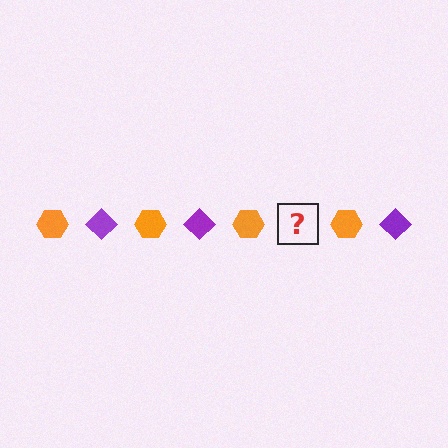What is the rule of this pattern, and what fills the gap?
The rule is that the pattern alternates between orange hexagon and purple diamond. The gap should be filled with a purple diamond.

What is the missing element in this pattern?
The missing element is a purple diamond.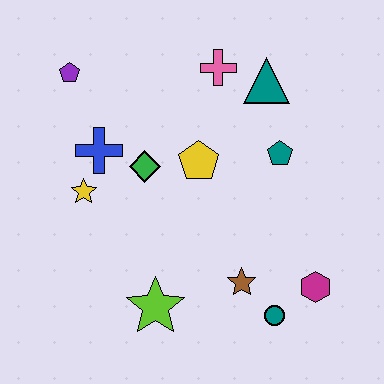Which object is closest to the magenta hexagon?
The teal circle is closest to the magenta hexagon.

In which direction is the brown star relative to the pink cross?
The brown star is below the pink cross.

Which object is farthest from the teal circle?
The purple pentagon is farthest from the teal circle.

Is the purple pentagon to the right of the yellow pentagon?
No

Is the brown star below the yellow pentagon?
Yes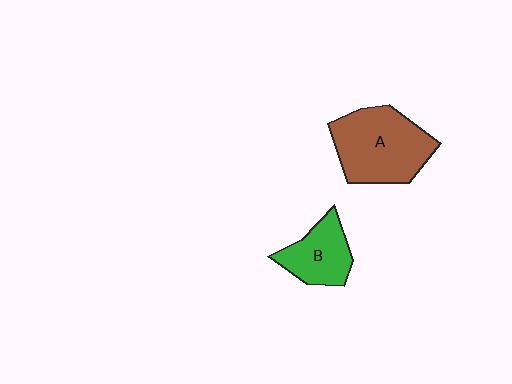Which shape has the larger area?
Shape A (brown).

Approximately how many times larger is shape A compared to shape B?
Approximately 1.7 times.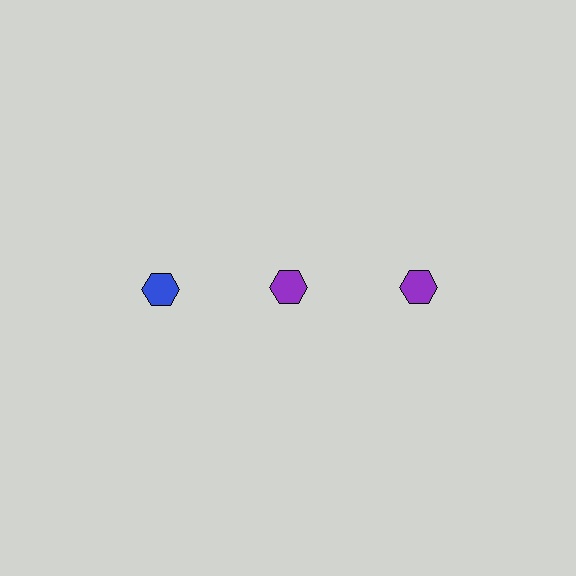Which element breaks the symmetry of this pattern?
The blue hexagon in the top row, leftmost column breaks the symmetry. All other shapes are purple hexagons.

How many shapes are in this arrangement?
There are 3 shapes arranged in a grid pattern.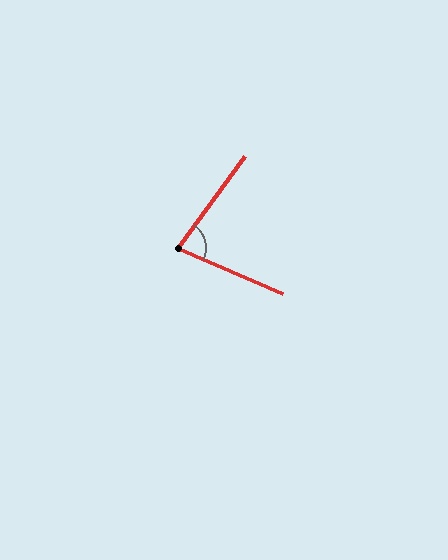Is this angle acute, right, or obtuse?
It is acute.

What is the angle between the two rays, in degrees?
Approximately 77 degrees.